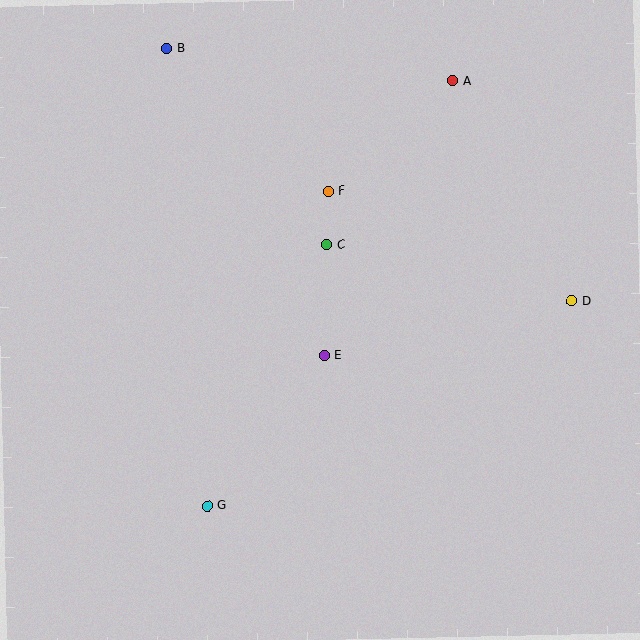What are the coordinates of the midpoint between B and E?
The midpoint between B and E is at (245, 202).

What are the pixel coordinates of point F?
Point F is at (329, 191).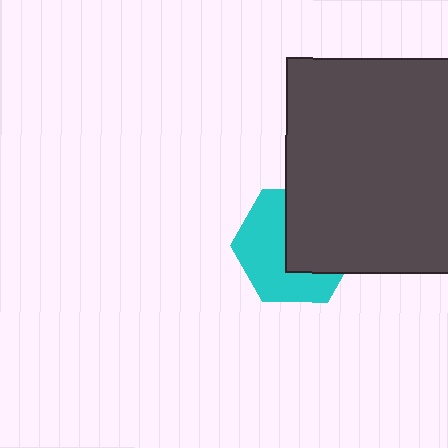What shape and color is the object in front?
The object in front is a dark gray rectangle.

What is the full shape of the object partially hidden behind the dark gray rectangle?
The partially hidden object is a cyan hexagon.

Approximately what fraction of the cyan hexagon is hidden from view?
Roughly 47% of the cyan hexagon is hidden behind the dark gray rectangle.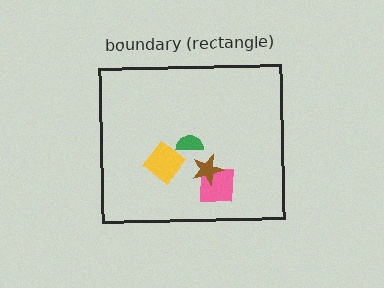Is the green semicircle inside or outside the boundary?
Inside.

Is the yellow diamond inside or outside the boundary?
Inside.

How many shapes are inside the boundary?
4 inside, 0 outside.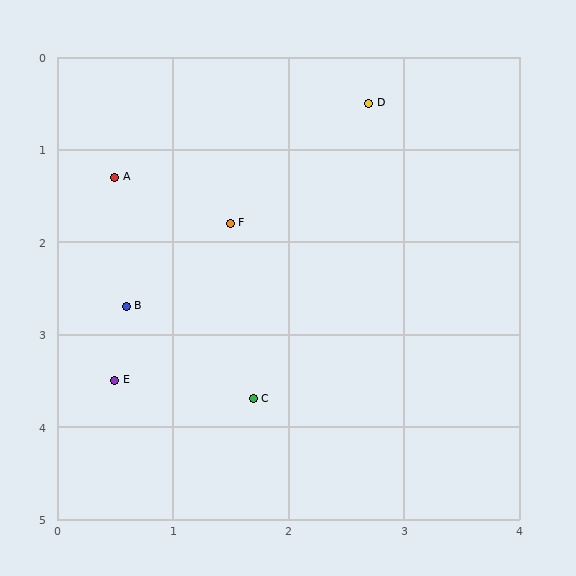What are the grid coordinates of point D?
Point D is at approximately (2.7, 0.5).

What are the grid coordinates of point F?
Point F is at approximately (1.5, 1.8).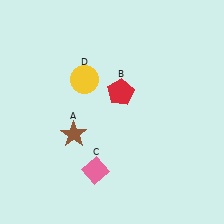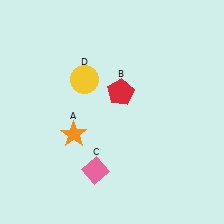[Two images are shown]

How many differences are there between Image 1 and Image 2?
There is 1 difference between the two images.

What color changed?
The star (A) changed from brown in Image 1 to orange in Image 2.